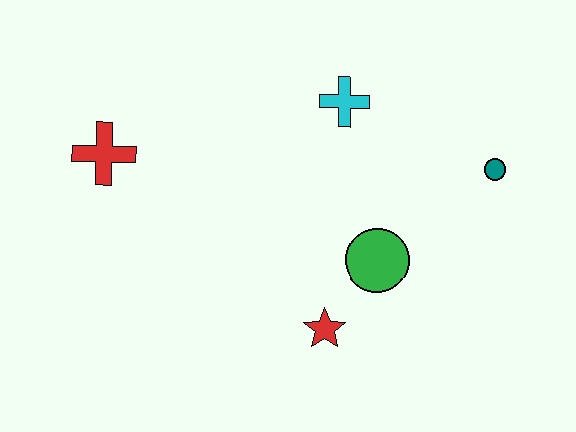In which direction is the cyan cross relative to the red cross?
The cyan cross is to the right of the red cross.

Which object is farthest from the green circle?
The red cross is farthest from the green circle.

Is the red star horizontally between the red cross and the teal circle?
Yes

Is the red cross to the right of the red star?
No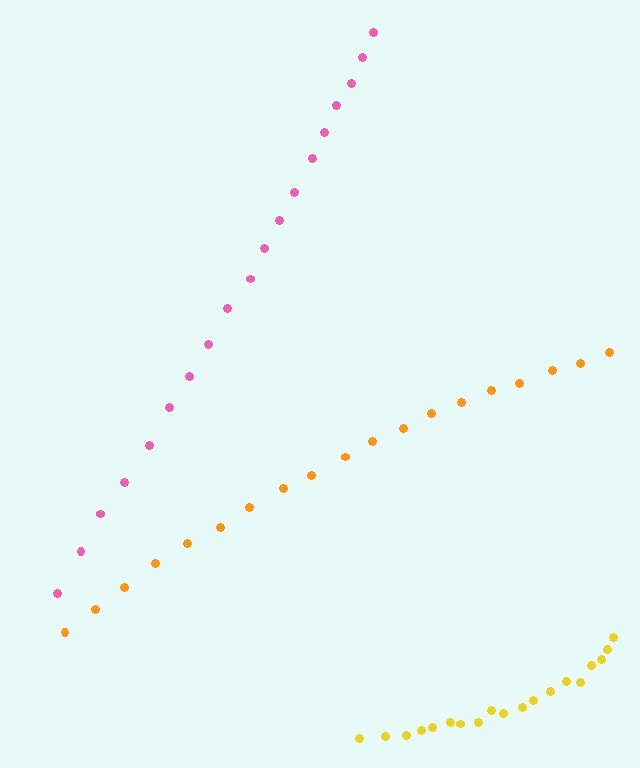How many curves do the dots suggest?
There are 3 distinct paths.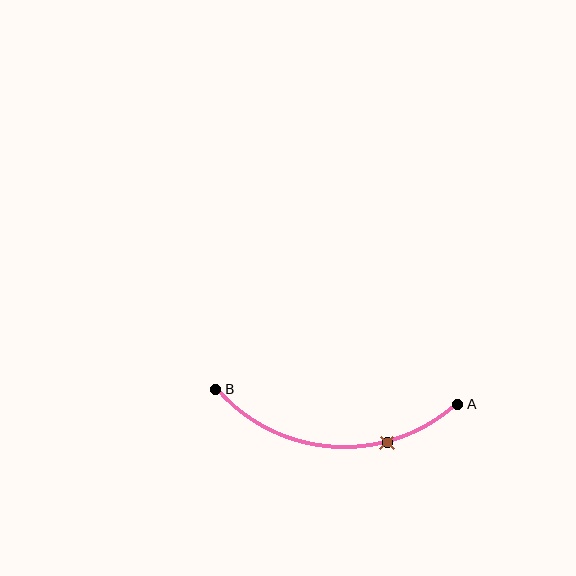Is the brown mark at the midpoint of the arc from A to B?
No. The brown mark lies on the arc but is closer to endpoint A. The arc midpoint would be at the point on the curve equidistant along the arc from both A and B.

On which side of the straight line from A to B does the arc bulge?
The arc bulges below the straight line connecting A and B.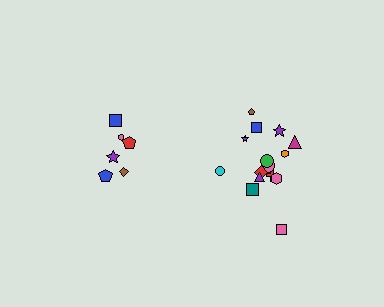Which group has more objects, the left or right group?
The right group.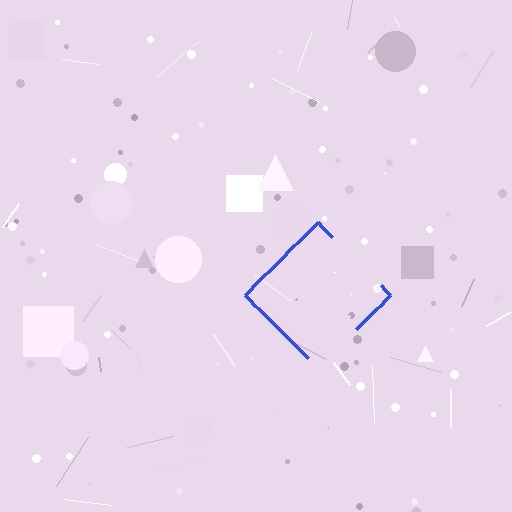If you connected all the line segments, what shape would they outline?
They would outline a diamond.